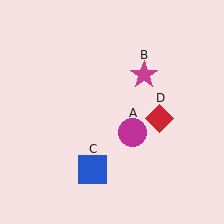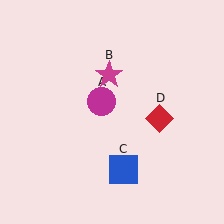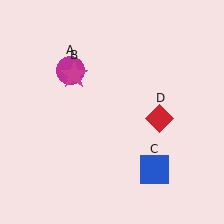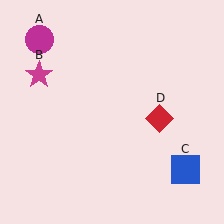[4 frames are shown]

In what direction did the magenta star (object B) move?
The magenta star (object B) moved left.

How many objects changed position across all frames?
3 objects changed position: magenta circle (object A), magenta star (object B), blue square (object C).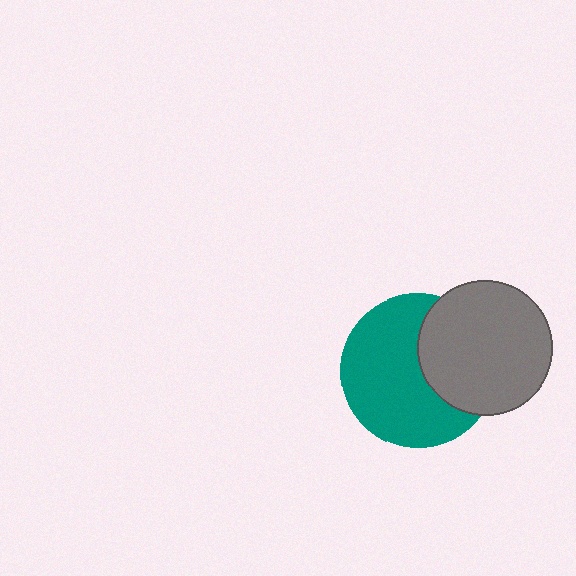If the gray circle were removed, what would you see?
You would see the complete teal circle.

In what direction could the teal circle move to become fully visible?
The teal circle could move left. That would shift it out from behind the gray circle entirely.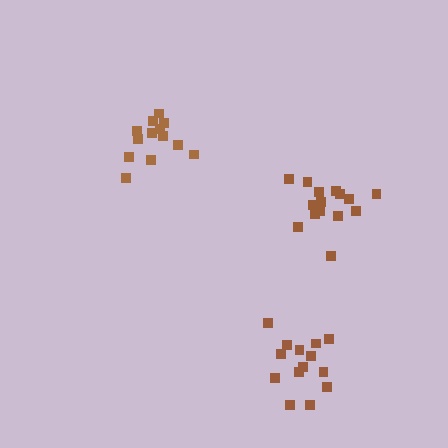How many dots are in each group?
Group 1: 16 dots, Group 2: 13 dots, Group 3: 14 dots (43 total).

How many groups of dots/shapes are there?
There are 3 groups.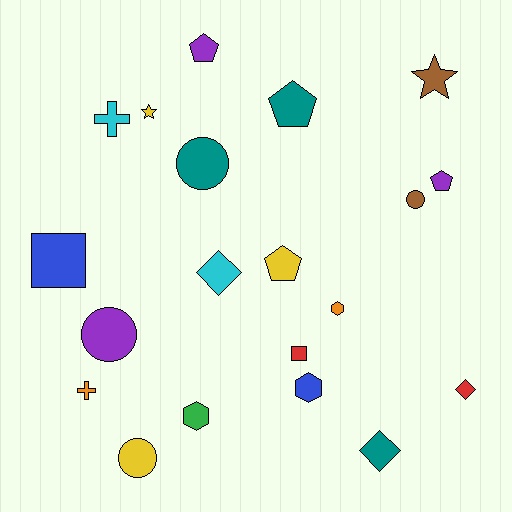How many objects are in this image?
There are 20 objects.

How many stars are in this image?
There are 2 stars.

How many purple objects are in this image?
There are 3 purple objects.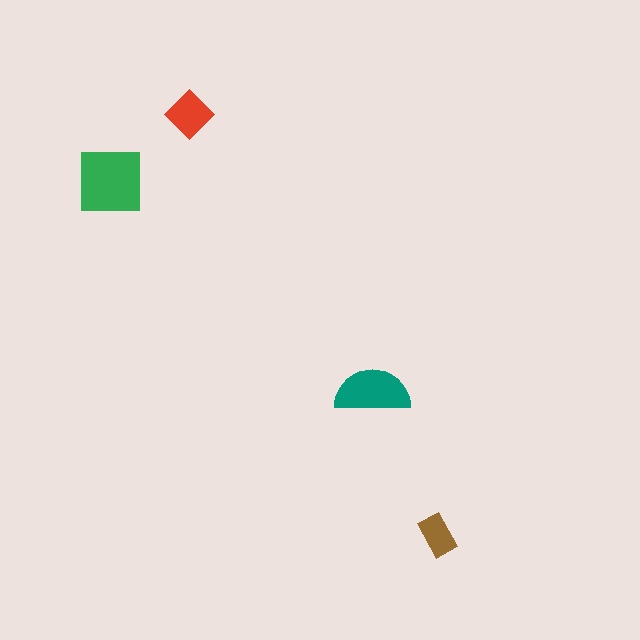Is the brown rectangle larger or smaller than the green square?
Smaller.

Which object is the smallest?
The brown rectangle.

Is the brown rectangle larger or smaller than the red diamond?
Smaller.